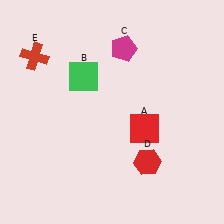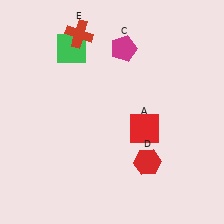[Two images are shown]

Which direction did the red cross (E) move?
The red cross (E) moved right.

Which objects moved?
The objects that moved are: the green square (B), the red cross (E).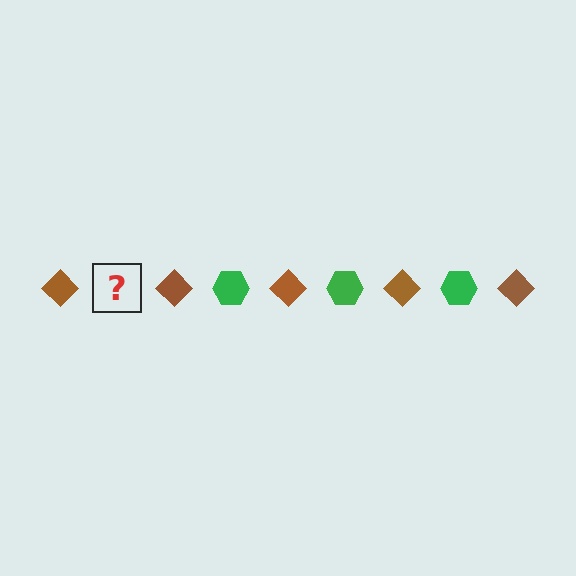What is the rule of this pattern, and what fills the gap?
The rule is that the pattern alternates between brown diamond and green hexagon. The gap should be filled with a green hexagon.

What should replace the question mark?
The question mark should be replaced with a green hexagon.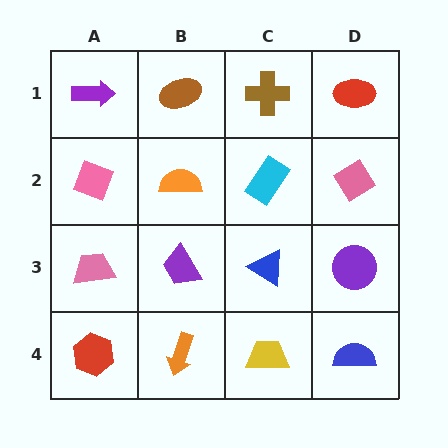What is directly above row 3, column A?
A pink diamond.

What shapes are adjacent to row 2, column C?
A brown cross (row 1, column C), a blue triangle (row 3, column C), an orange semicircle (row 2, column B), a pink diamond (row 2, column D).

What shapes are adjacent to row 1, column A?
A pink diamond (row 2, column A), a brown ellipse (row 1, column B).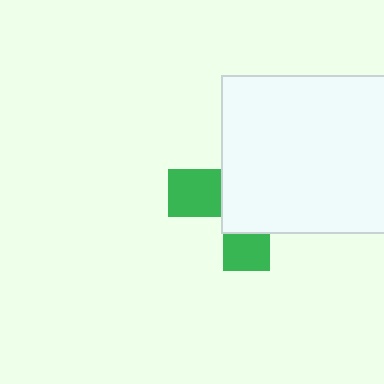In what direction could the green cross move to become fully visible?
The green cross could move left. That would shift it out from behind the white rectangle entirely.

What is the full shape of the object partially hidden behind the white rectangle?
The partially hidden object is a green cross.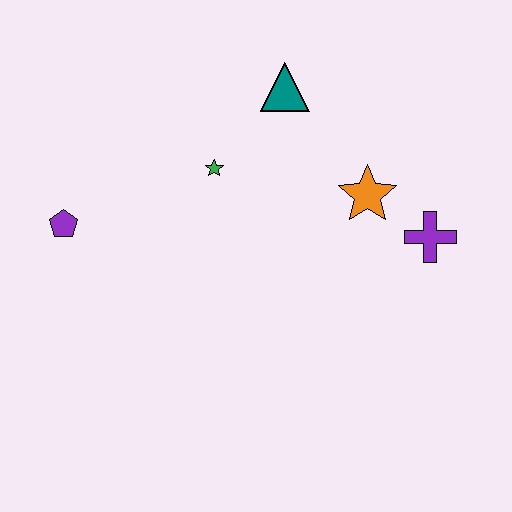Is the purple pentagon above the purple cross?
Yes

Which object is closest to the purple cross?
The orange star is closest to the purple cross.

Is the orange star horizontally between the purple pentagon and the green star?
No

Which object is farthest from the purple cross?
The purple pentagon is farthest from the purple cross.